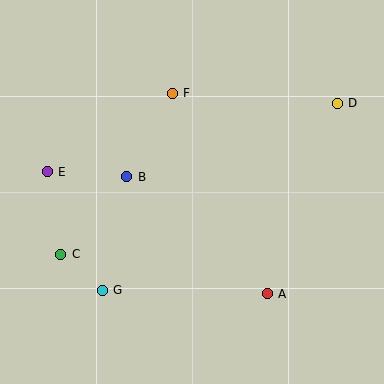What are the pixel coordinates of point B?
Point B is at (126, 177).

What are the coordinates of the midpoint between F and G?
The midpoint between F and G is at (137, 192).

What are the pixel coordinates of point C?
Point C is at (61, 254).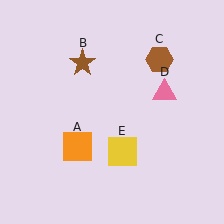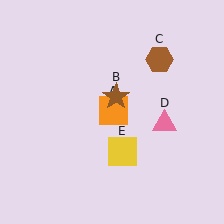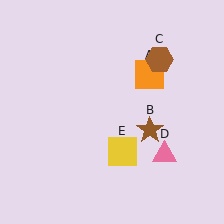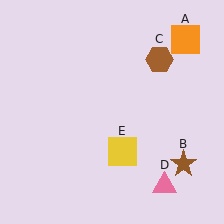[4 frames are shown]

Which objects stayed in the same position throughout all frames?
Brown hexagon (object C) and yellow square (object E) remained stationary.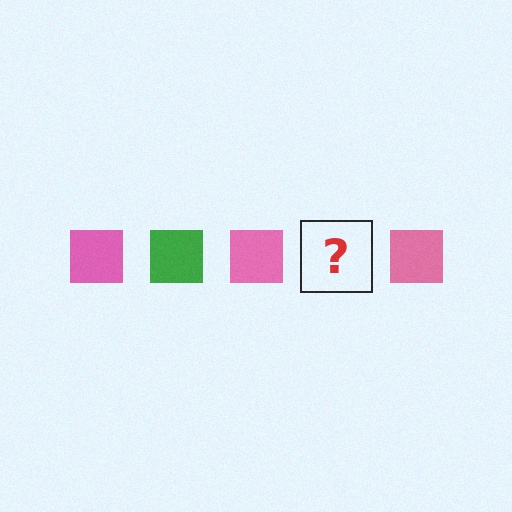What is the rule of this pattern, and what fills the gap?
The rule is that the pattern cycles through pink, green squares. The gap should be filled with a green square.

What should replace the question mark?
The question mark should be replaced with a green square.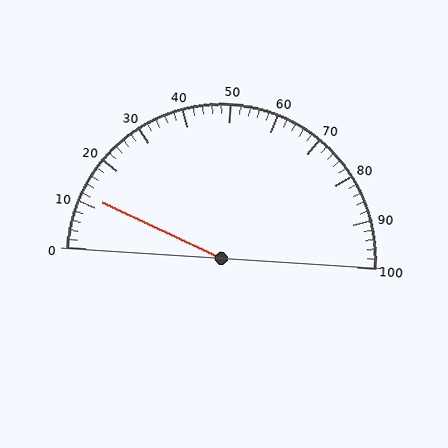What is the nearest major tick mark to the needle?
The nearest major tick mark is 10.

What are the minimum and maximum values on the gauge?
The gauge ranges from 0 to 100.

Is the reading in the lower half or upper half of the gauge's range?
The reading is in the lower half of the range (0 to 100).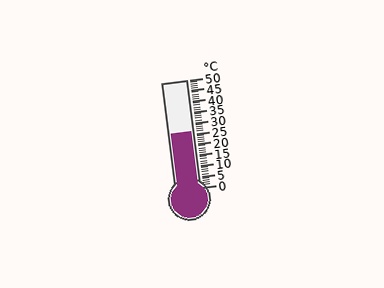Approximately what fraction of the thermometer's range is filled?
The thermometer is filled to approximately 50% of its range.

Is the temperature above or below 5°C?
The temperature is above 5°C.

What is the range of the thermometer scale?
The thermometer scale ranges from 0°C to 50°C.